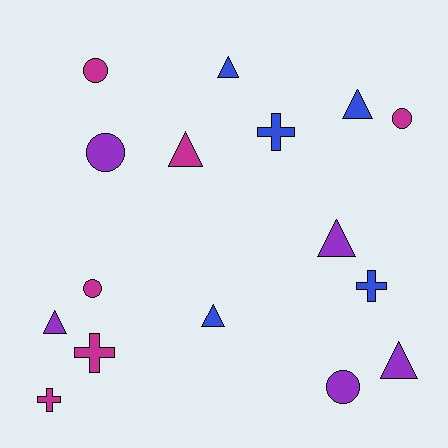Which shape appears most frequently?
Triangle, with 7 objects.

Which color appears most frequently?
Magenta, with 6 objects.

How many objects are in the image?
There are 16 objects.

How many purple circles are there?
There are 2 purple circles.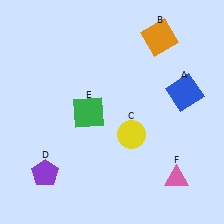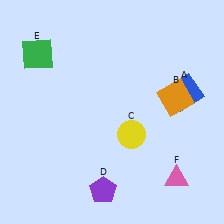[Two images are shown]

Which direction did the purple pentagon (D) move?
The purple pentagon (D) moved right.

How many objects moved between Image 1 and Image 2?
3 objects moved between the two images.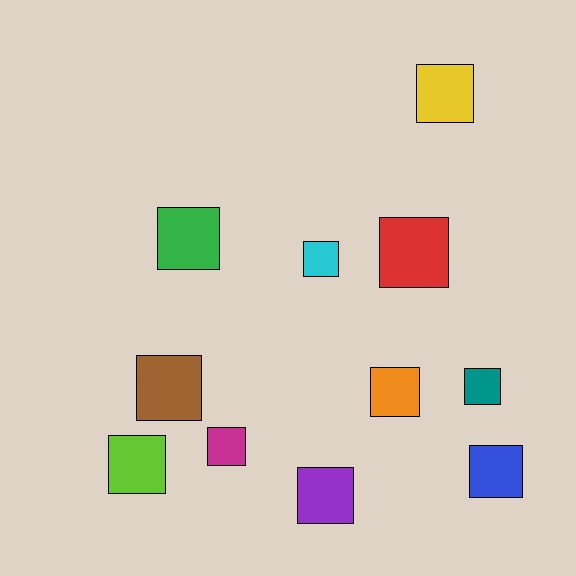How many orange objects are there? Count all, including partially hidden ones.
There is 1 orange object.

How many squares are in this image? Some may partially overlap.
There are 11 squares.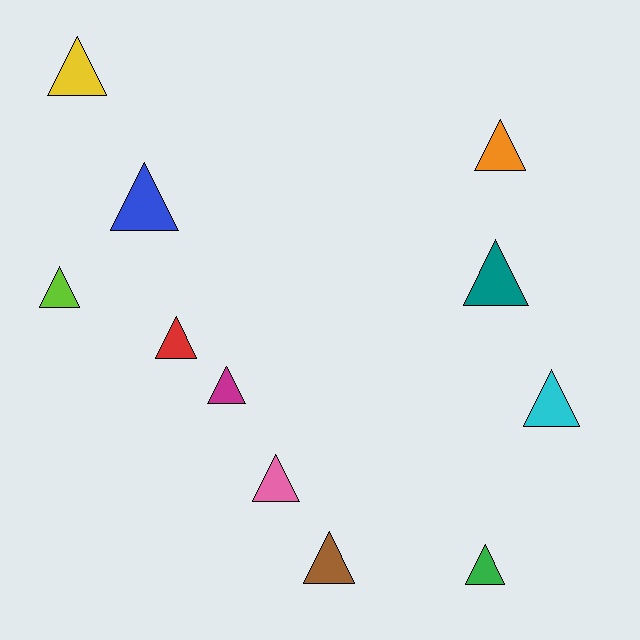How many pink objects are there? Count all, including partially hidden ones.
There is 1 pink object.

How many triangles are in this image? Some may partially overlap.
There are 11 triangles.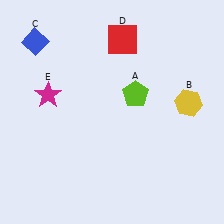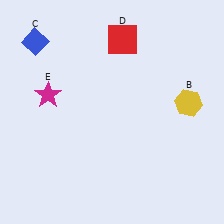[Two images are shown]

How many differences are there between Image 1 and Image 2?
There is 1 difference between the two images.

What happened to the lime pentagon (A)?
The lime pentagon (A) was removed in Image 2. It was in the top-right area of Image 1.